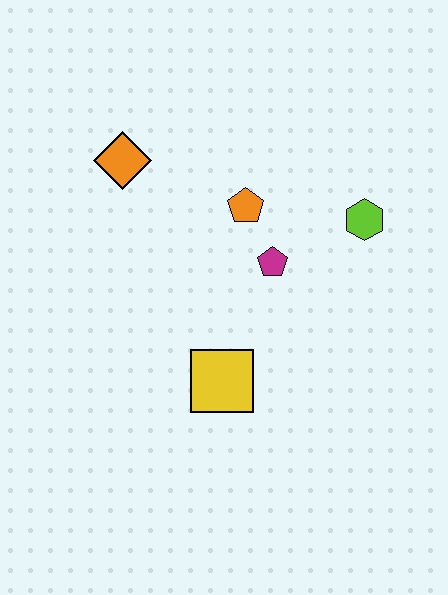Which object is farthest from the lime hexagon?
The orange diamond is farthest from the lime hexagon.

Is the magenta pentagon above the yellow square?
Yes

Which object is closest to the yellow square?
The magenta pentagon is closest to the yellow square.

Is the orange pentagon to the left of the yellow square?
No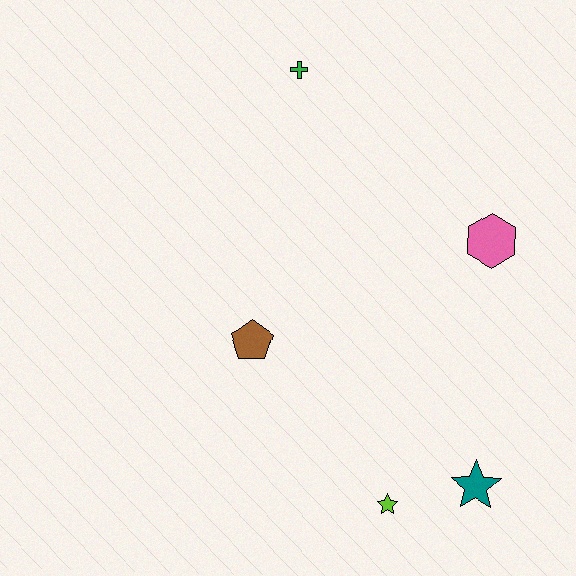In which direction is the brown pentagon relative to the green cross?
The brown pentagon is below the green cross.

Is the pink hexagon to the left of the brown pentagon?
No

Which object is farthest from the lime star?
The green cross is farthest from the lime star.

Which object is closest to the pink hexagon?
The teal star is closest to the pink hexagon.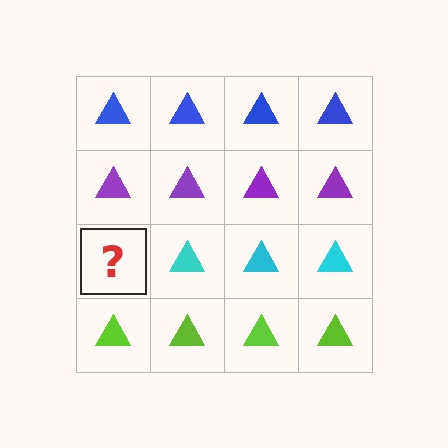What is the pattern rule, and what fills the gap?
The rule is that each row has a consistent color. The gap should be filled with a cyan triangle.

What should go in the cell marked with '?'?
The missing cell should contain a cyan triangle.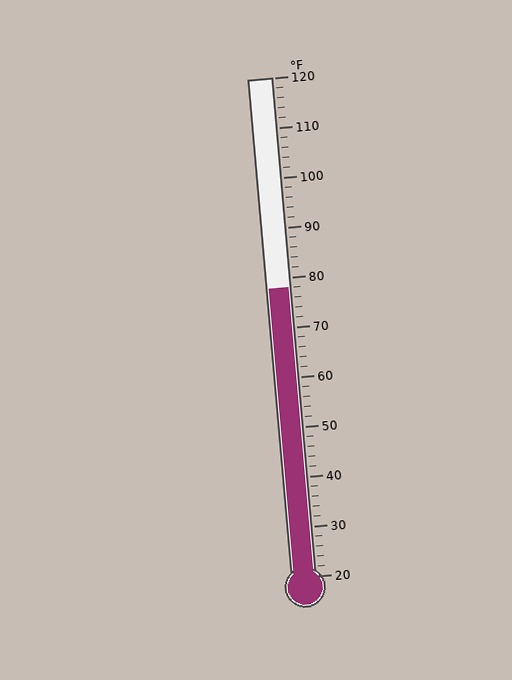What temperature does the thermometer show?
The thermometer shows approximately 78°F.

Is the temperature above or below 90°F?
The temperature is below 90°F.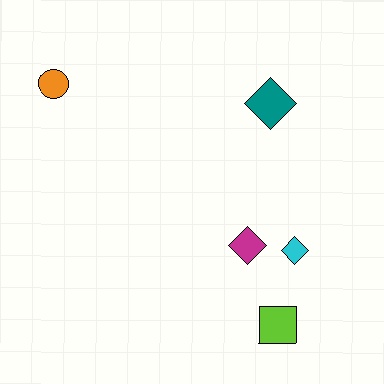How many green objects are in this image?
There are no green objects.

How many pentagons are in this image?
There are no pentagons.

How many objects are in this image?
There are 5 objects.